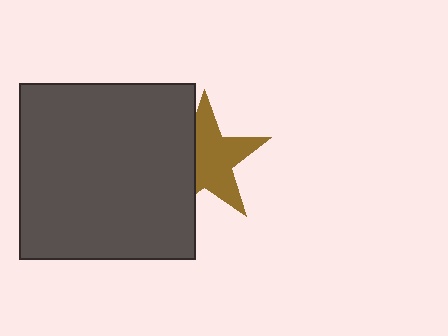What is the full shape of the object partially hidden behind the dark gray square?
The partially hidden object is a brown star.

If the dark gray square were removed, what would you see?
You would see the complete brown star.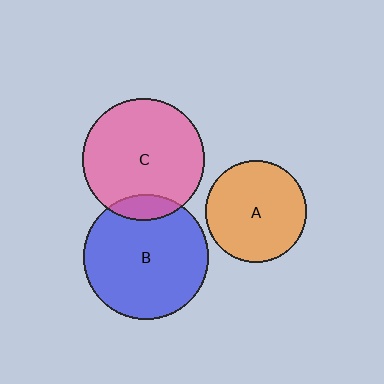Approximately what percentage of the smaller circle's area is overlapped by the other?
Approximately 10%.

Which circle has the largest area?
Circle B (blue).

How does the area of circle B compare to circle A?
Approximately 1.5 times.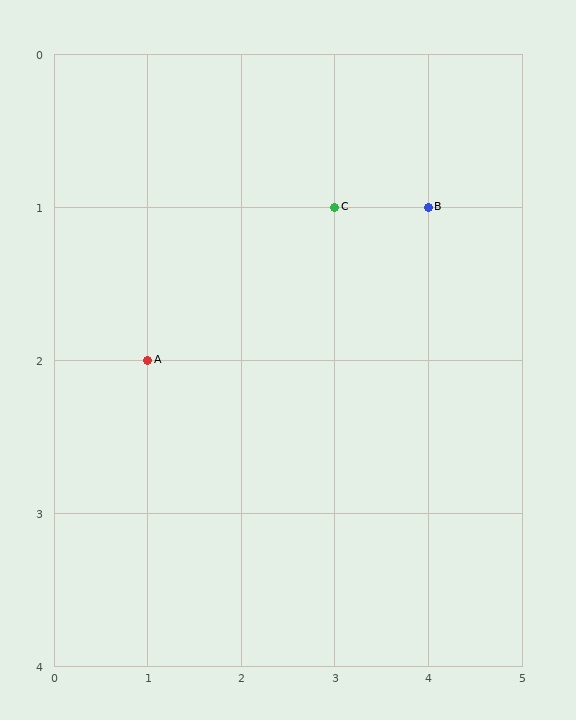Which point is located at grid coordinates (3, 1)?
Point C is at (3, 1).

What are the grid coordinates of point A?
Point A is at grid coordinates (1, 2).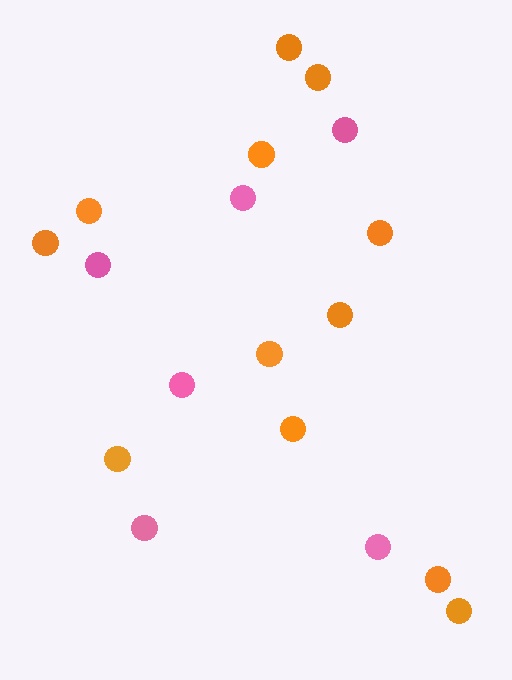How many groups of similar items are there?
There are 2 groups: one group of pink circles (6) and one group of orange circles (12).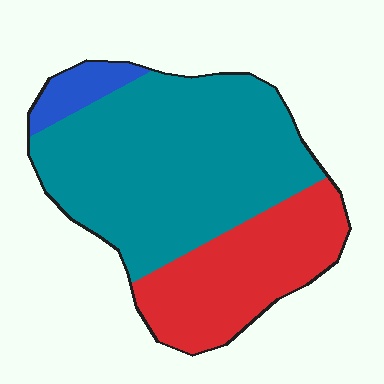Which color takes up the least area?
Blue, at roughly 5%.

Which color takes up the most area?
Teal, at roughly 60%.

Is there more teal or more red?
Teal.